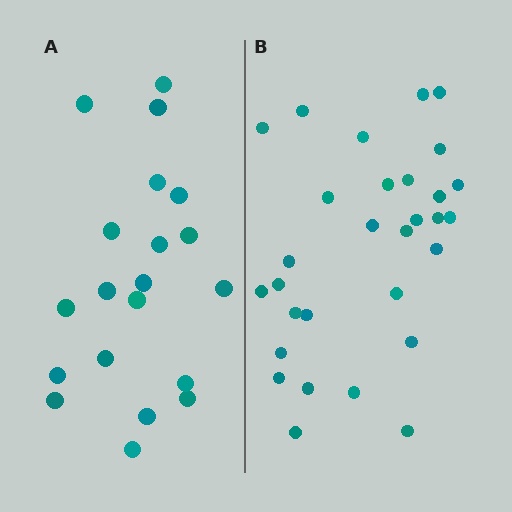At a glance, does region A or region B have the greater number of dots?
Region B (the right region) has more dots.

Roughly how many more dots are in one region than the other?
Region B has roughly 10 or so more dots than region A.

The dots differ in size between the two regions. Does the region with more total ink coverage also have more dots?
No. Region A has more total ink coverage because its dots are larger, but region B actually contains more individual dots. Total area can be misleading — the number of items is what matters here.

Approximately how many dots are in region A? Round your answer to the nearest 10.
About 20 dots.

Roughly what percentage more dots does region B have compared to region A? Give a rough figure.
About 50% more.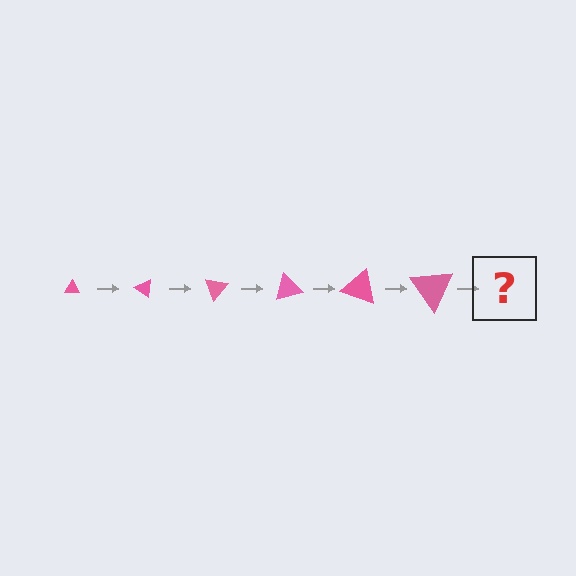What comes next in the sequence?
The next element should be a triangle, larger than the previous one and rotated 210 degrees from the start.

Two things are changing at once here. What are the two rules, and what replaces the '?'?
The two rules are that the triangle grows larger each step and it rotates 35 degrees each step. The '?' should be a triangle, larger than the previous one and rotated 210 degrees from the start.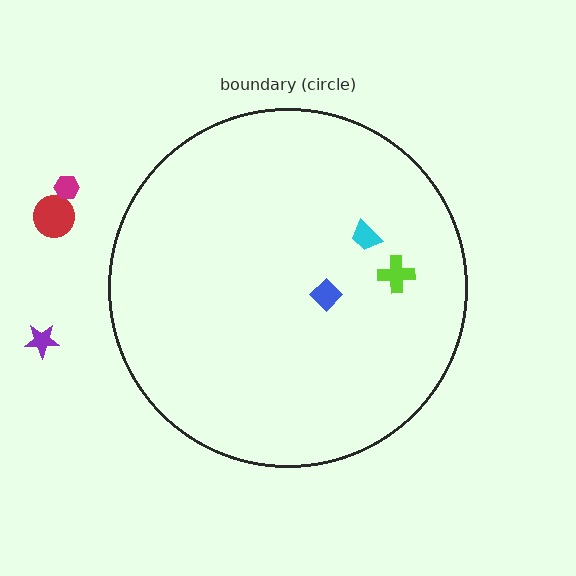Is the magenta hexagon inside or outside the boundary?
Outside.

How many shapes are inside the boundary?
3 inside, 3 outside.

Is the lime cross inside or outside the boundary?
Inside.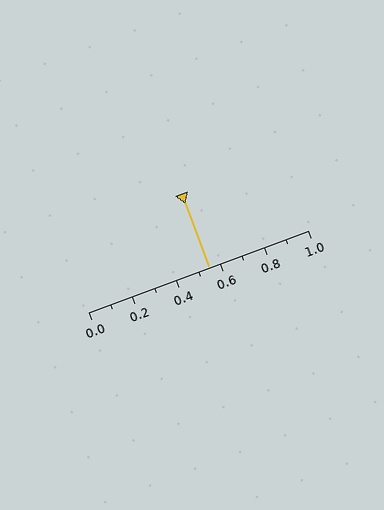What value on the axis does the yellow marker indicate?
The marker indicates approximately 0.55.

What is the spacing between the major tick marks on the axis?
The major ticks are spaced 0.2 apart.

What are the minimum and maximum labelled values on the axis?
The axis runs from 0.0 to 1.0.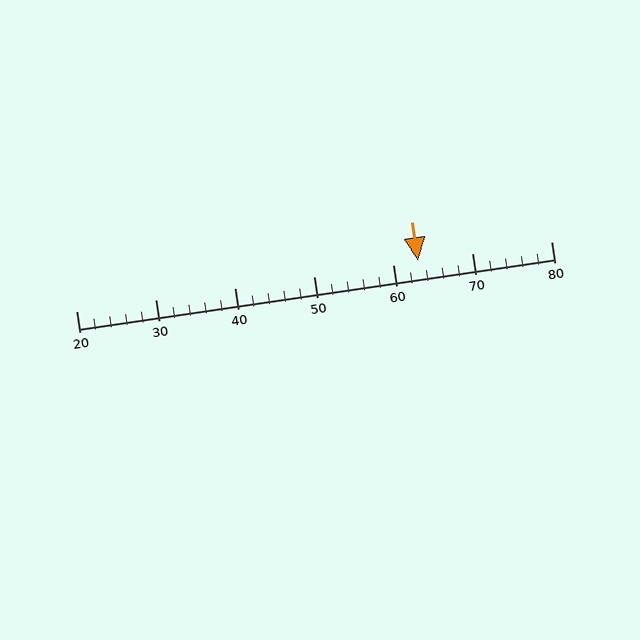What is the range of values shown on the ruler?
The ruler shows values from 20 to 80.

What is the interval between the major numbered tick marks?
The major tick marks are spaced 10 units apart.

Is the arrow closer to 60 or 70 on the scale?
The arrow is closer to 60.